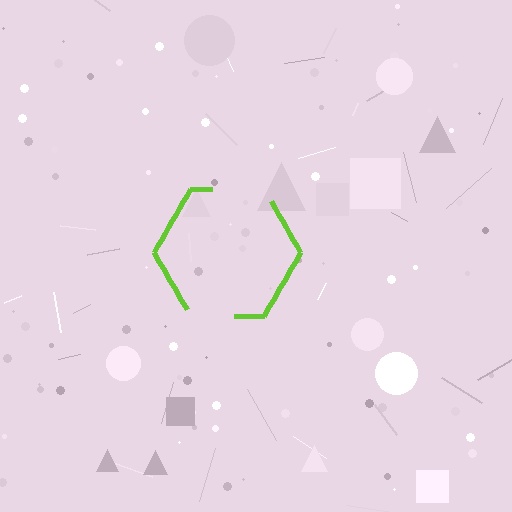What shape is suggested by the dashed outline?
The dashed outline suggests a hexagon.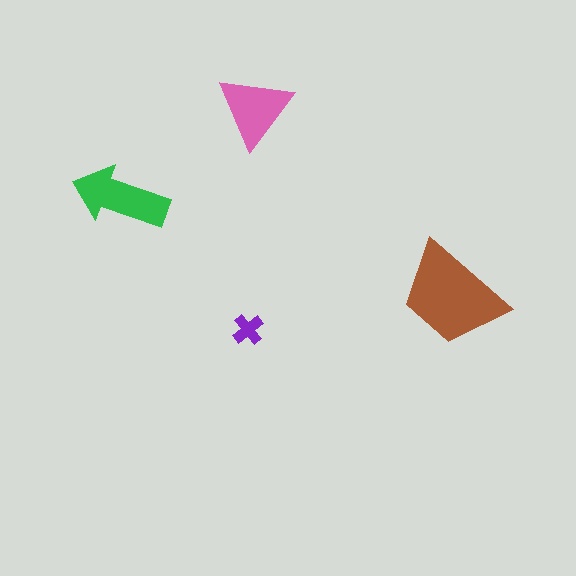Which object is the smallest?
The purple cross.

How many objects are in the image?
There are 4 objects in the image.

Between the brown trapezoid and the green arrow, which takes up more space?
The brown trapezoid.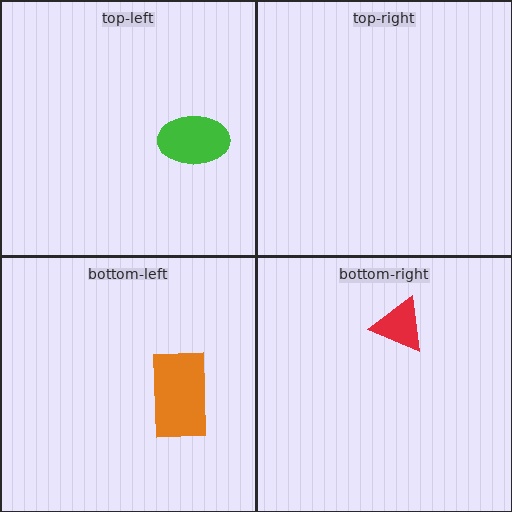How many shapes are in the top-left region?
1.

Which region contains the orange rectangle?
The bottom-left region.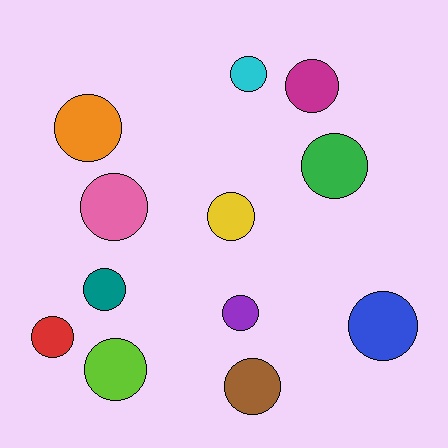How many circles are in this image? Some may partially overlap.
There are 12 circles.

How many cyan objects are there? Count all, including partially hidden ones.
There is 1 cyan object.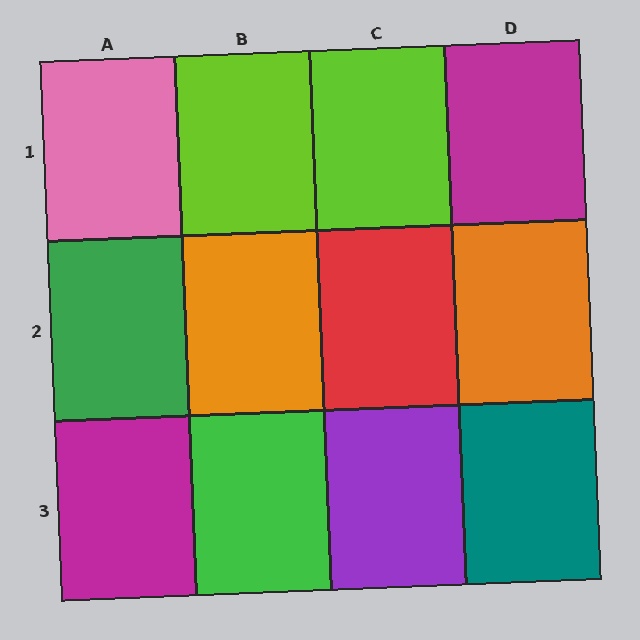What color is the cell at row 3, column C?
Purple.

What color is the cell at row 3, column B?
Green.